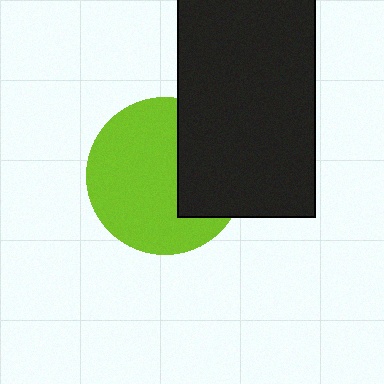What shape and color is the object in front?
The object in front is a black rectangle.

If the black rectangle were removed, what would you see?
You would see the complete lime circle.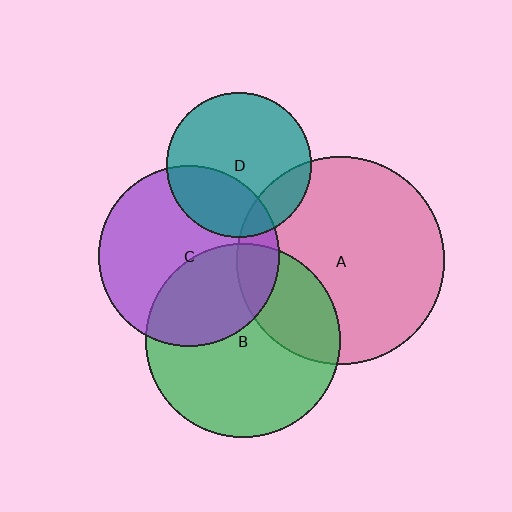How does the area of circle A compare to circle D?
Approximately 2.0 times.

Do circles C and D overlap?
Yes.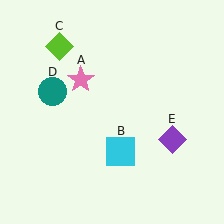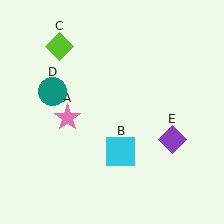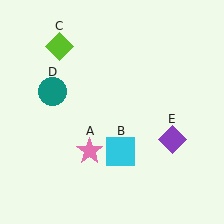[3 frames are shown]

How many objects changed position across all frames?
1 object changed position: pink star (object A).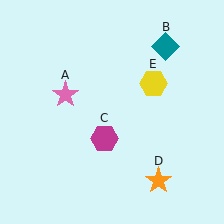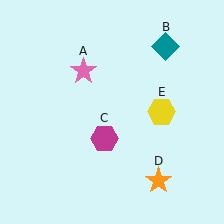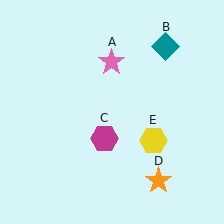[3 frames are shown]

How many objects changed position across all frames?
2 objects changed position: pink star (object A), yellow hexagon (object E).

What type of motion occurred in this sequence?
The pink star (object A), yellow hexagon (object E) rotated clockwise around the center of the scene.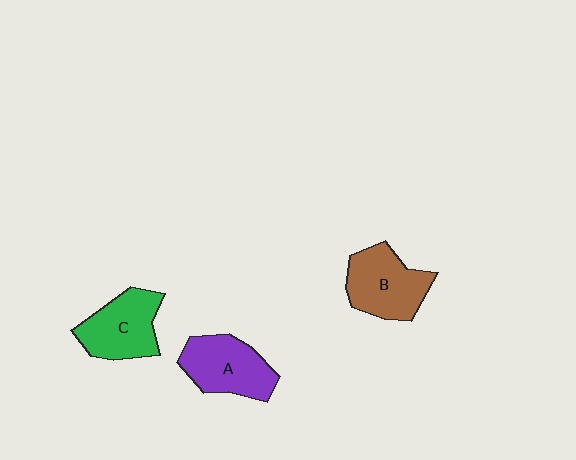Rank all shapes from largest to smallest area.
From largest to smallest: B (brown), A (purple), C (green).